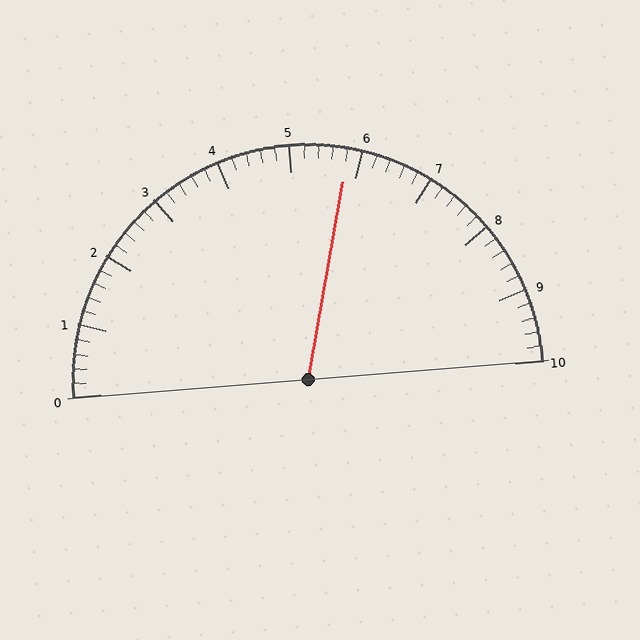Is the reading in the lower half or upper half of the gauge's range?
The reading is in the upper half of the range (0 to 10).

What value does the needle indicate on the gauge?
The needle indicates approximately 5.8.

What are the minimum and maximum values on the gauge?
The gauge ranges from 0 to 10.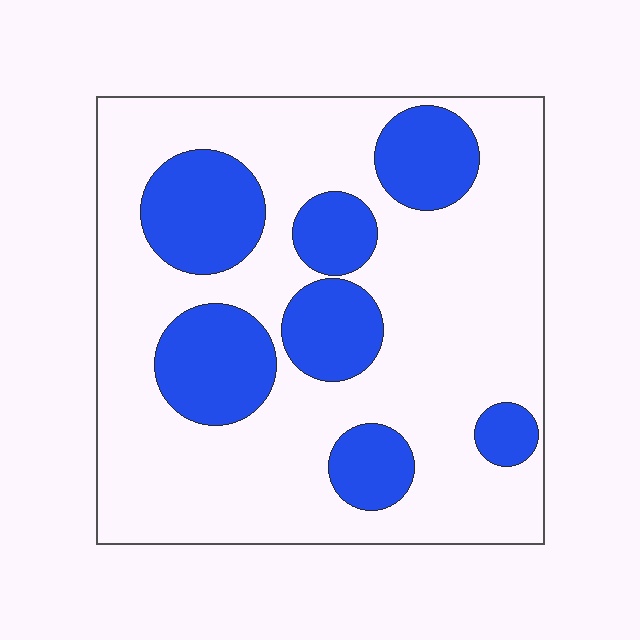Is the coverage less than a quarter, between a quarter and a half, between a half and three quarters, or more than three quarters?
Between a quarter and a half.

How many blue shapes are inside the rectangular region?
7.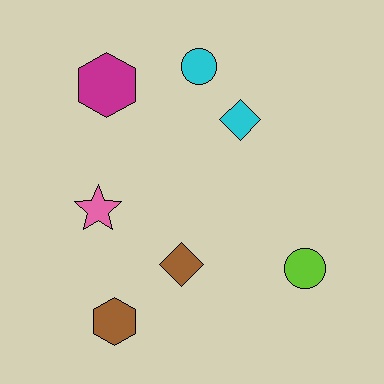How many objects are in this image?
There are 7 objects.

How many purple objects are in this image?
There are no purple objects.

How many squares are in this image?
There are no squares.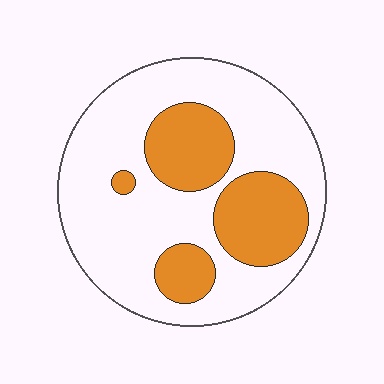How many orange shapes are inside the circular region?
4.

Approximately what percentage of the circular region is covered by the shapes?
Approximately 30%.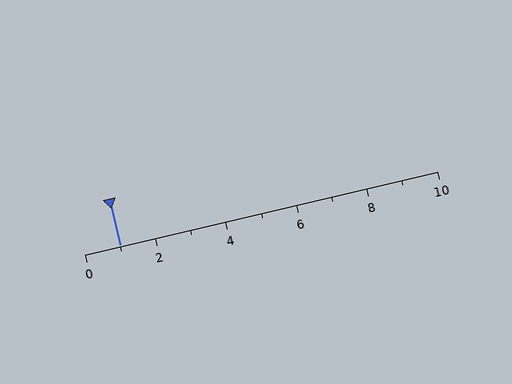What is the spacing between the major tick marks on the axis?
The major ticks are spaced 2 apart.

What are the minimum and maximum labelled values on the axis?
The axis runs from 0 to 10.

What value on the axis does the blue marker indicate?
The marker indicates approximately 1.